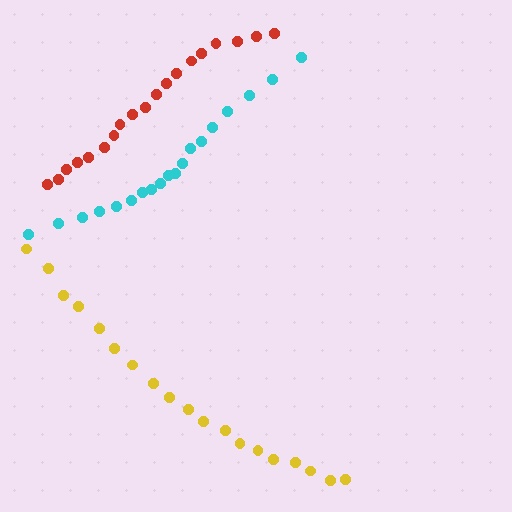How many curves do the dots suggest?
There are 3 distinct paths.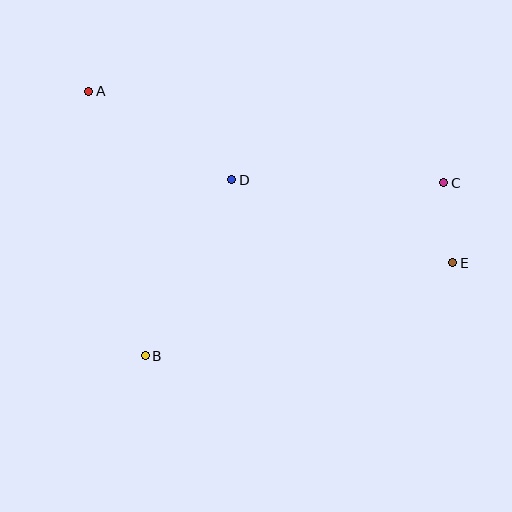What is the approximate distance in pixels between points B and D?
The distance between B and D is approximately 196 pixels.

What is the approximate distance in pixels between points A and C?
The distance between A and C is approximately 366 pixels.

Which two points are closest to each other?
Points C and E are closest to each other.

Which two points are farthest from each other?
Points A and E are farthest from each other.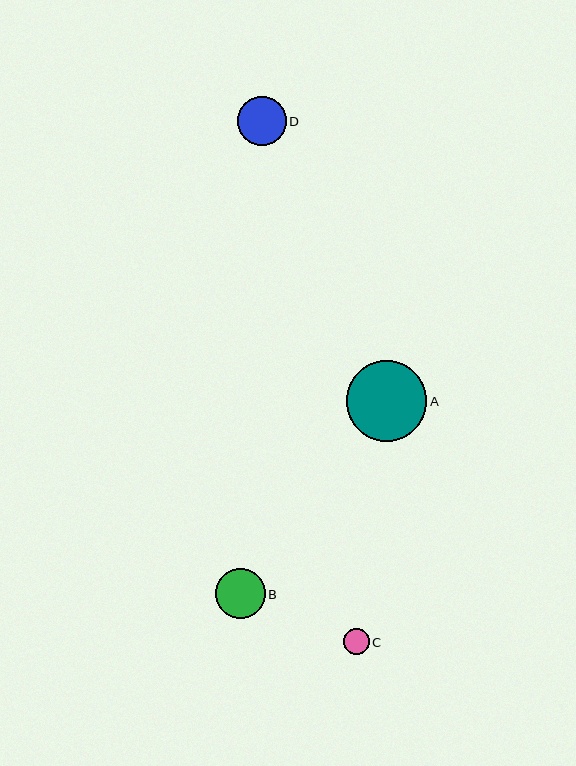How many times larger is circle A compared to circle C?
Circle A is approximately 3.1 times the size of circle C.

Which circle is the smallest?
Circle C is the smallest with a size of approximately 26 pixels.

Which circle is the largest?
Circle A is the largest with a size of approximately 80 pixels.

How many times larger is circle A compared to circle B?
Circle A is approximately 1.6 times the size of circle B.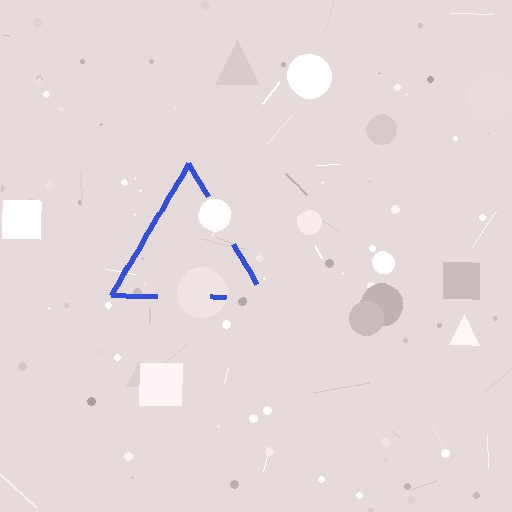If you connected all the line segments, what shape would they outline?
They would outline a triangle.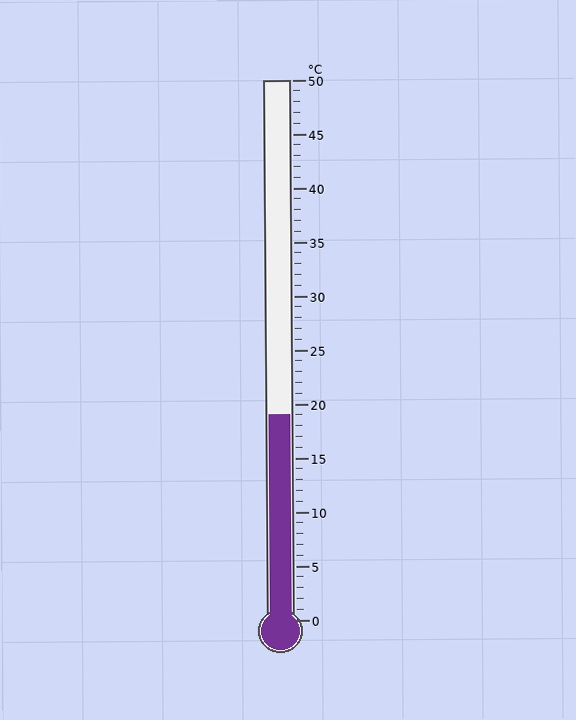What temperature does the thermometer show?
The thermometer shows approximately 19°C.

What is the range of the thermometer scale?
The thermometer scale ranges from 0°C to 50°C.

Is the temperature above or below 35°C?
The temperature is below 35°C.